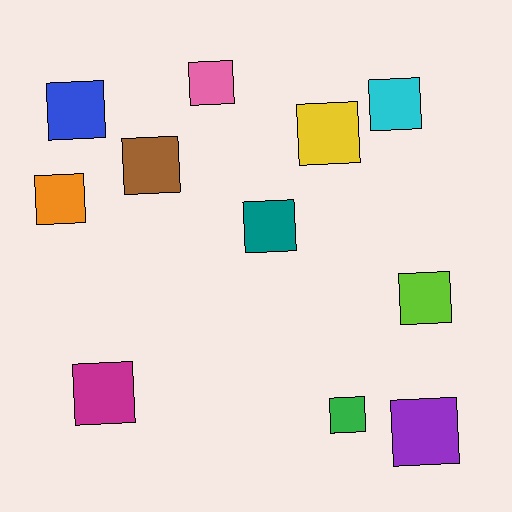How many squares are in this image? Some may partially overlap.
There are 11 squares.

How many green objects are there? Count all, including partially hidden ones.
There is 1 green object.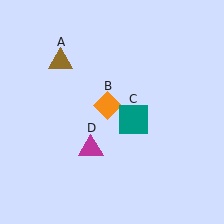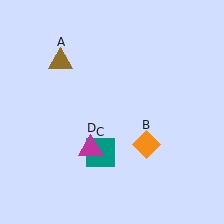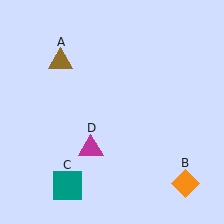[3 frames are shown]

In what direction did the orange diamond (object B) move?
The orange diamond (object B) moved down and to the right.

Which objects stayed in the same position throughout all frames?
Brown triangle (object A) and magenta triangle (object D) remained stationary.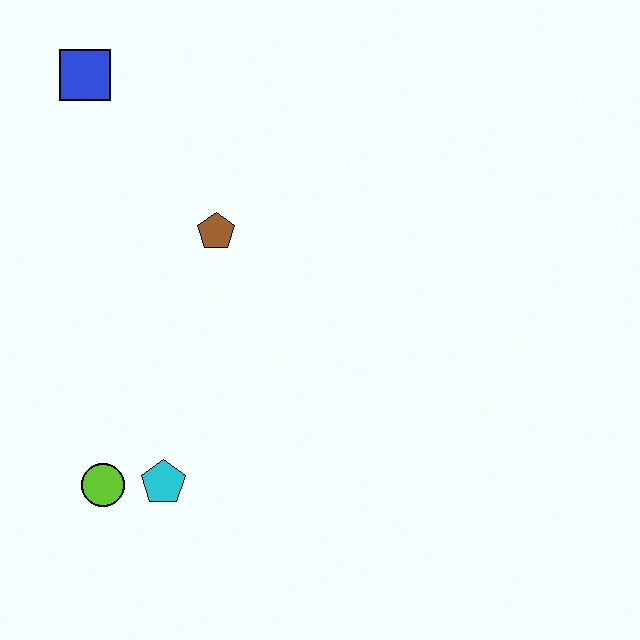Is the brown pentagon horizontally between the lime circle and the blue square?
No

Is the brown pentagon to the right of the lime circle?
Yes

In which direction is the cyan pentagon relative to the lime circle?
The cyan pentagon is to the right of the lime circle.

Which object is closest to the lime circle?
The cyan pentagon is closest to the lime circle.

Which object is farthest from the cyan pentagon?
The blue square is farthest from the cyan pentagon.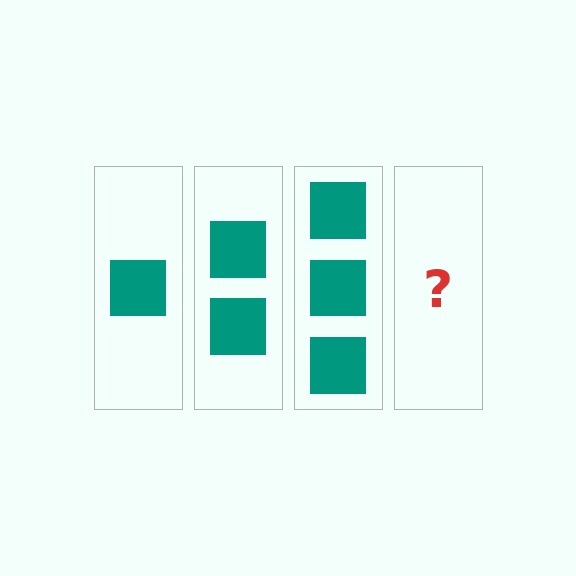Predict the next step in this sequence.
The next step is 4 squares.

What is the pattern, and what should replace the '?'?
The pattern is that each step adds one more square. The '?' should be 4 squares.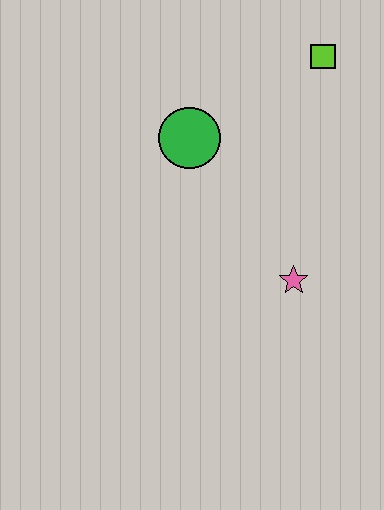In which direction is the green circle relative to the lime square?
The green circle is to the left of the lime square.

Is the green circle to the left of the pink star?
Yes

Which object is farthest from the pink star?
The lime square is farthest from the pink star.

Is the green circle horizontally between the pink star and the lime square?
No